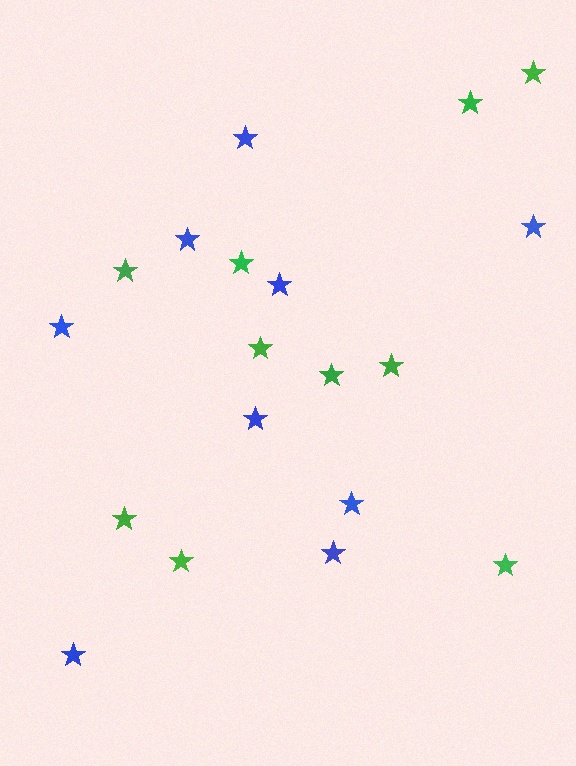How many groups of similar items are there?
There are 2 groups: one group of green stars (10) and one group of blue stars (9).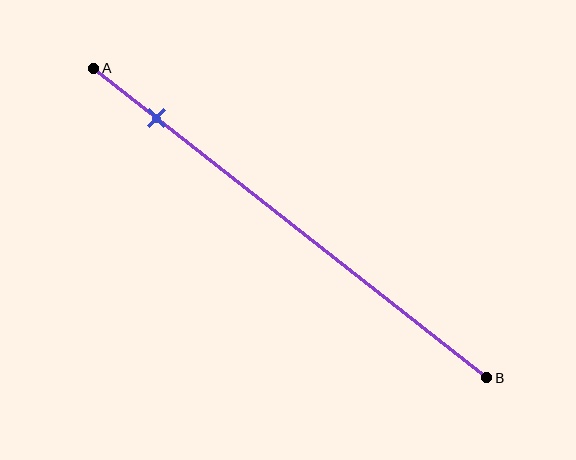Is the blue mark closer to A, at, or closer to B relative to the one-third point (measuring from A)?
The blue mark is closer to point A than the one-third point of segment AB.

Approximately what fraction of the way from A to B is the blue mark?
The blue mark is approximately 15% of the way from A to B.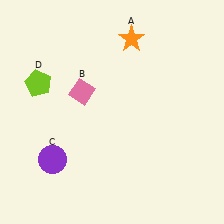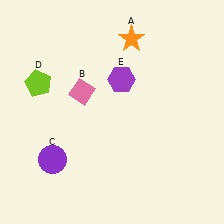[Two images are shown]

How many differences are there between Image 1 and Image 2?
There is 1 difference between the two images.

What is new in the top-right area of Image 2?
A purple hexagon (E) was added in the top-right area of Image 2.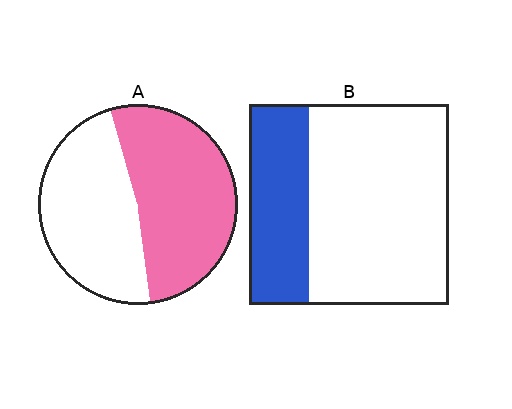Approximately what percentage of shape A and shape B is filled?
A is approximately 55% and B is approximately 30%.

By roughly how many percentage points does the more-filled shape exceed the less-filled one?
By roughly 25 percentage points (A over B).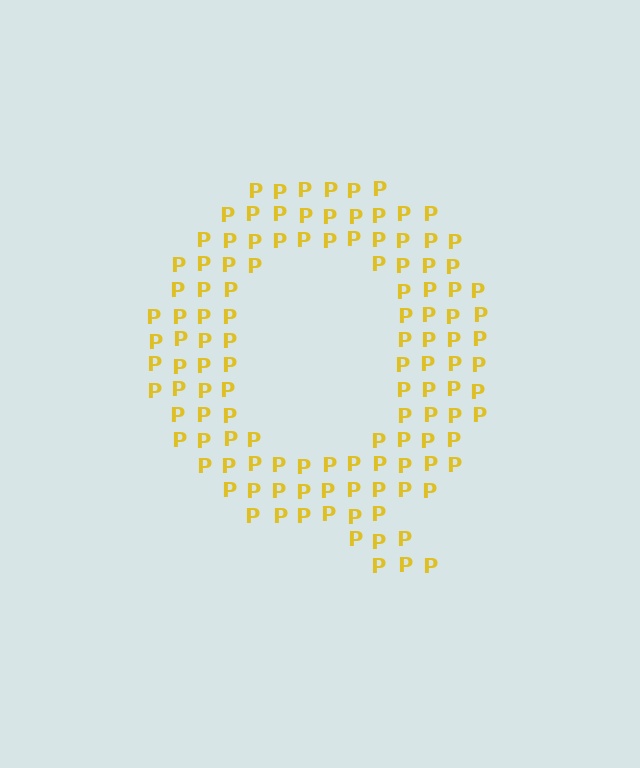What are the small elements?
The small elements are letter P's.